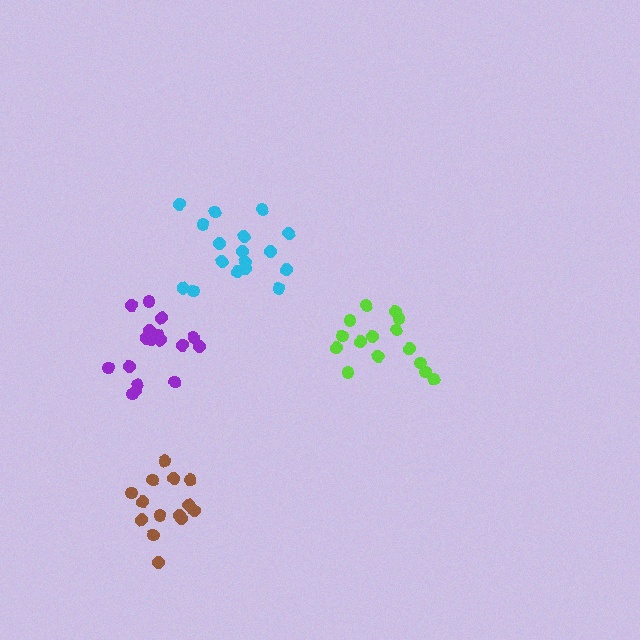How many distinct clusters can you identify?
There are 4 distinct clusters.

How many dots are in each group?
Group 1: 15 dots, Group 2: 14 dots, Group 3: 17 dots, Group 4: 17 dots (63 total).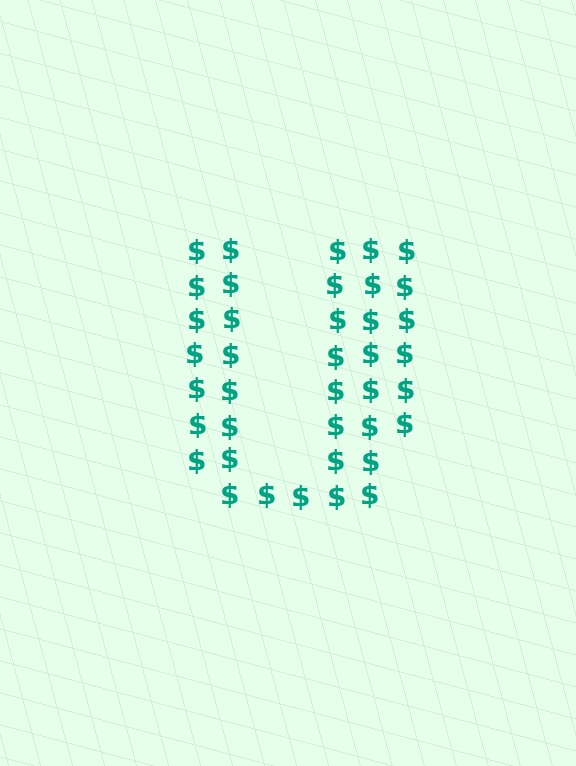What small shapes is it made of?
It is made of small dollar signs.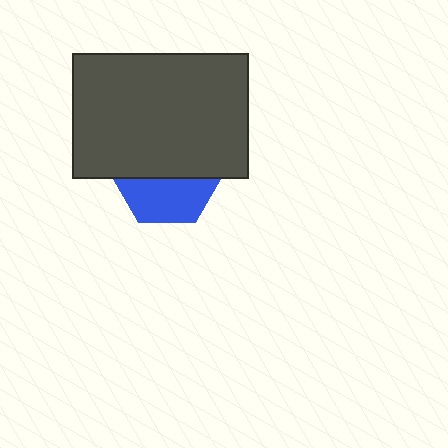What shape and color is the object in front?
The object in front is a dark gray rectangle.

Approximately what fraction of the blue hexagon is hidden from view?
Roughly 59% of the blue hexagon is hidden behind the dark gray rectangle.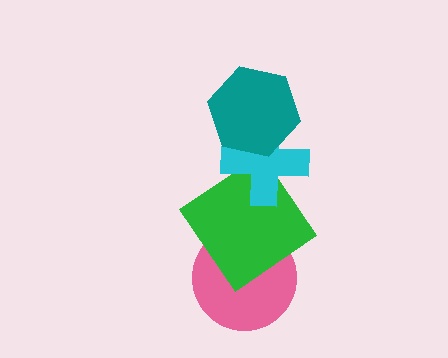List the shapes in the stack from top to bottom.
From top to bottom: the teal hexagon, the cyan cross, the green diamond, the pink circle.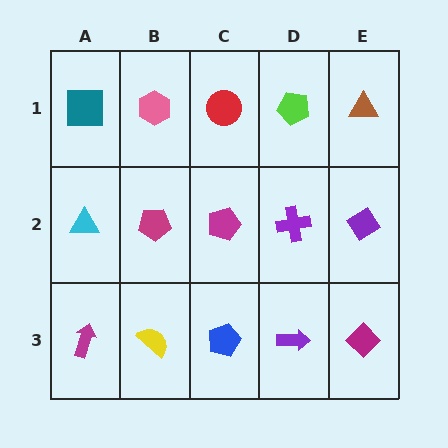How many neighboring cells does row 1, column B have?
3.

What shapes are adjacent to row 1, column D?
A purple cross (row 2, column D), a red circle (row 1, column C), a brown triangle (row 1, column E).